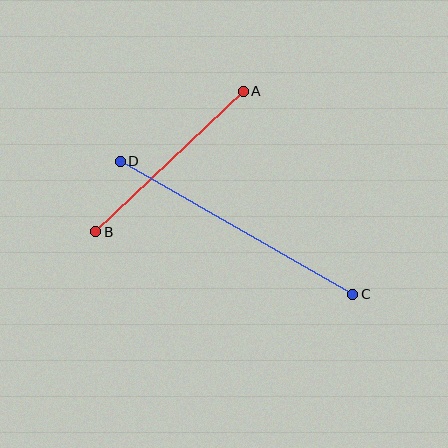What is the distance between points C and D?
The distance is approximately 268 pixels.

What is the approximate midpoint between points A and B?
The midpoint is at approximately (169, 161) pixels.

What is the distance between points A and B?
The distance is approximately 203 pixels.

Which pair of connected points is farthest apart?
Points C and D are farthest apart.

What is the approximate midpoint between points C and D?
The midpoint is at approximately (236, 228) pixels.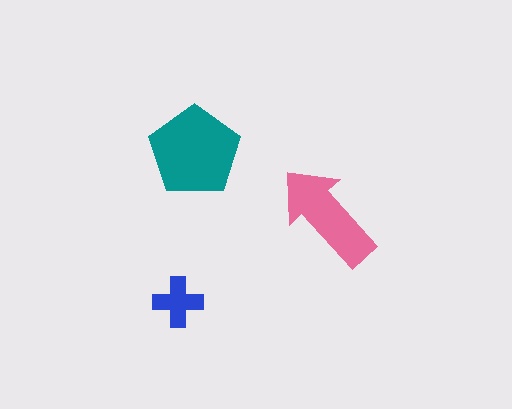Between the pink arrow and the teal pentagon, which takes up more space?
The teal pentagon.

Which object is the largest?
The teal pentagon.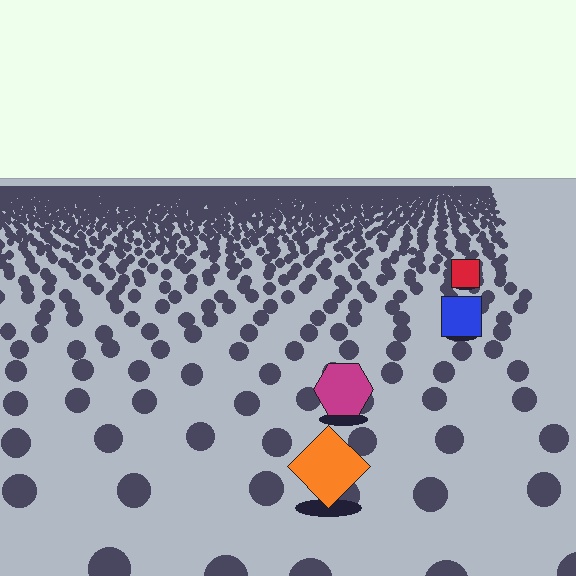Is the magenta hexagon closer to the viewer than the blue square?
Yes. The magenta hexagon is closer — you can tell from the texture gradient: the ground texture is coarser near it.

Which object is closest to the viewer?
The orange diamond is closest. The texture marks near it are larger and more spread out.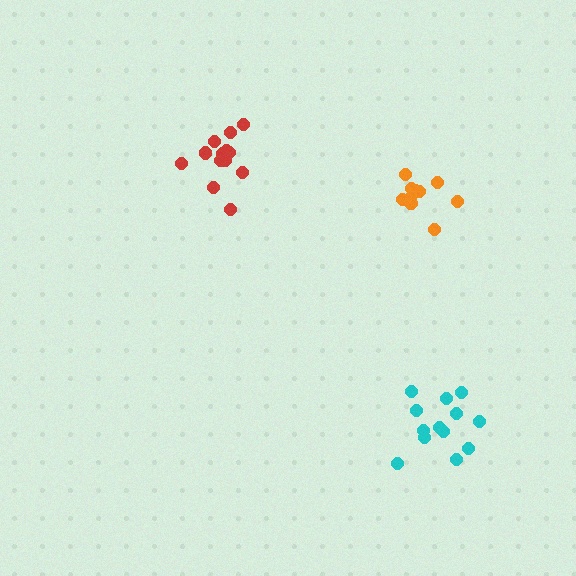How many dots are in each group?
Group 1: 13 dots, Group 2: 10 dots, Group 3: 13 dots (36 total).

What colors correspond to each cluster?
The clusters are colored: cyan, orange, red.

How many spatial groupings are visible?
There are 3 spatial groupings.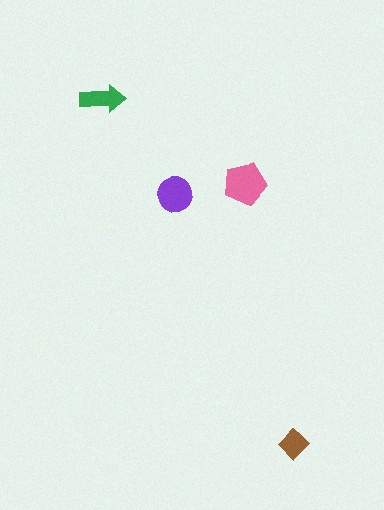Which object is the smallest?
The brown diamond.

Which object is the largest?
The pink pentagon.